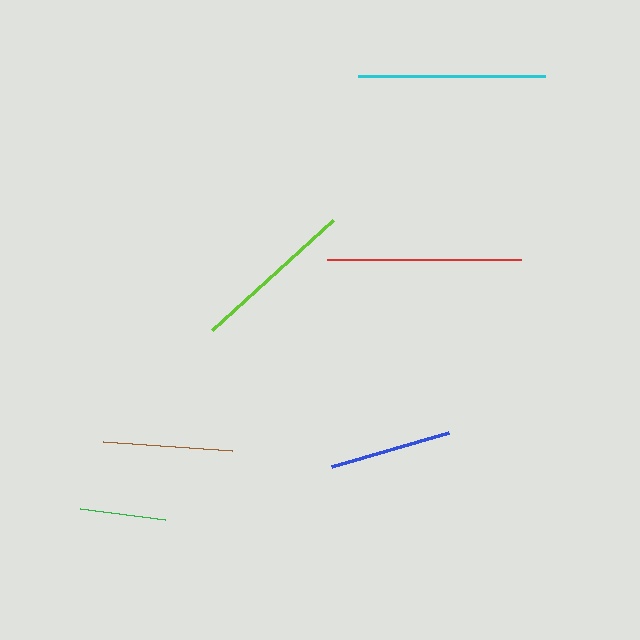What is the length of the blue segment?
The blue segment is approximately 122 pixels long.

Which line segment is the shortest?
The green line is the shortest at approximately 86 pixels.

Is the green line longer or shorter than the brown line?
The brown line is longer than the green line.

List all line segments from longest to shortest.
From longest to shortest: red, cyan, lime, brown, blue, green.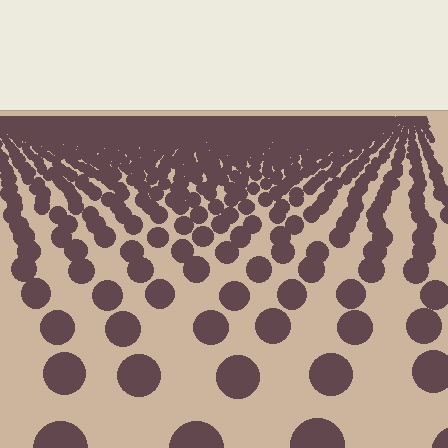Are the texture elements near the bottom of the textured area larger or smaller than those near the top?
Larger. Near the bottom, elements are closer to the viewer and appear at a bigger on-screen size.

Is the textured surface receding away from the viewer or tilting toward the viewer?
The surface is receding away from the viewer. Texture elements get smaller and denser toward the top.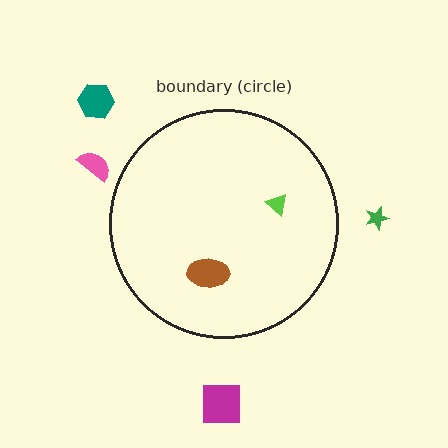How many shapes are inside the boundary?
2 inside, 4 outside.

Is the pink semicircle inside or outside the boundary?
Outside.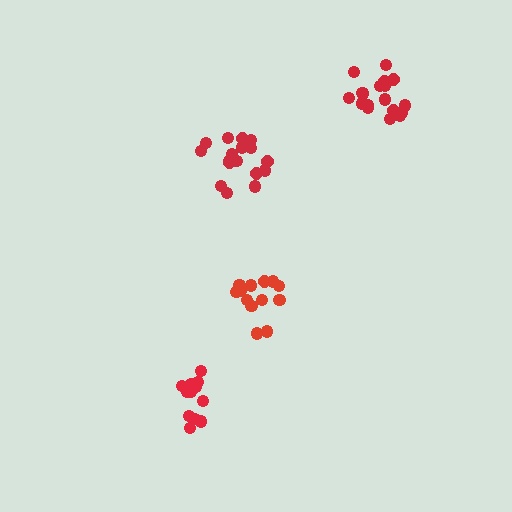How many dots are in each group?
Group 1: 13 dots, Group 2: 12 dots, Group 3: 18 dots, Group 4: 18 dots (61 total).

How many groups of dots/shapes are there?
There are 4 groups.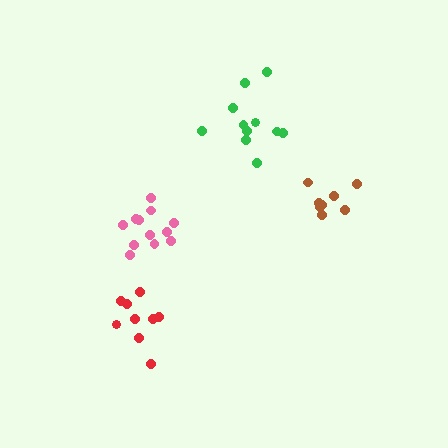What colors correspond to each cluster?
The clusters are colored: pink, red, brown, green.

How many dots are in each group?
Group 1: 12 dots, Group 2: 9 dots, Group 3: 8 dots, Group 4: 11 dots (40 total).